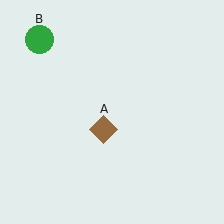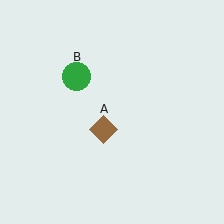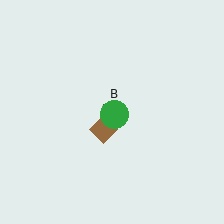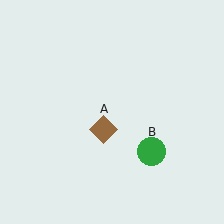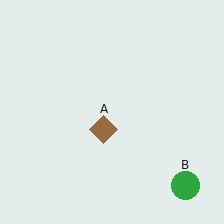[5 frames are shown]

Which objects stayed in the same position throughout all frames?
Brown diamond (object A) remained stationary.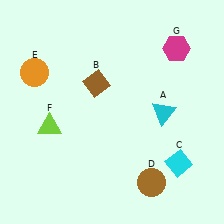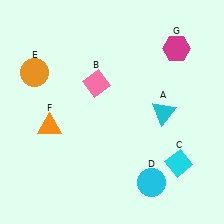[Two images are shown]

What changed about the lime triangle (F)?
In Image 1, F is lime. In Image 2, it changed to orange.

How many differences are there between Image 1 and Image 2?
There are 3 differences between the two images.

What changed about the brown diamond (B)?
In Image 1, B is brown. In Image 2, it changed to pink.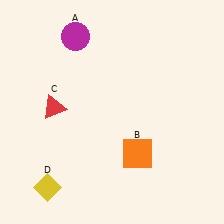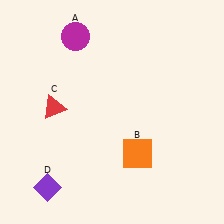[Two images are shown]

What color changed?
The diamond (D) changed from yellow in Image 1 to purple in Image 2.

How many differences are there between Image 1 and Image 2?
There is 1 difference between the two images.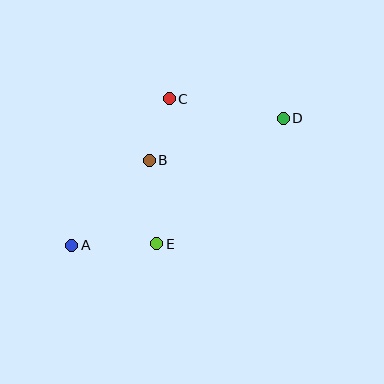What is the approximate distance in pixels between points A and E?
The distance between A and E is approximately 85 pixels.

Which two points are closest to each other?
Points B and C are closest to each other.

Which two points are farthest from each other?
Points A and D are farthest from each other.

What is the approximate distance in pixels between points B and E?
The distance between B and E is approximately 84 pixels.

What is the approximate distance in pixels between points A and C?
The distance between A and C is approximately 176 pixels.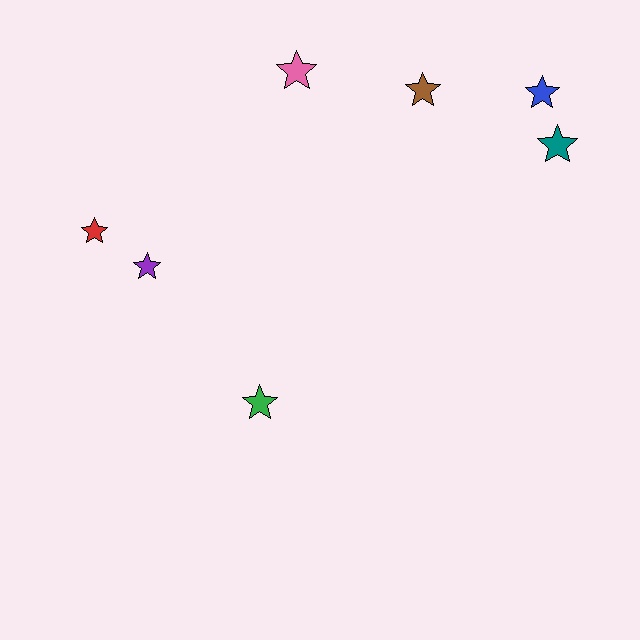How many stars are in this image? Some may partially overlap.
There are 7 stars.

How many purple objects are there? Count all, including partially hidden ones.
There is 1 purple object.